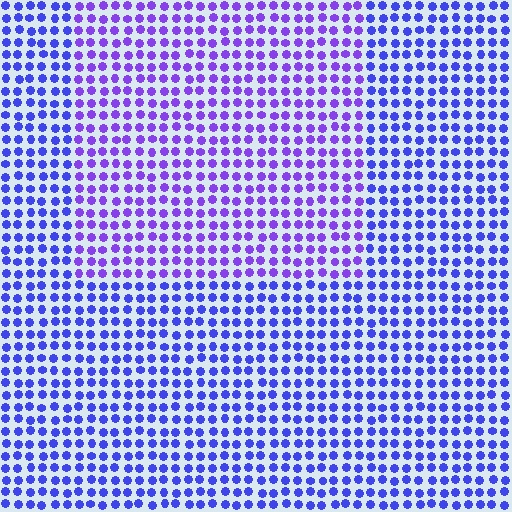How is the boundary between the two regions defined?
The boundary is defined purely by a slight shift in hue (about 27 degrees). Spacing, size, and orientation are identical on both sides.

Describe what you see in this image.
The image is filled with small blue elements in a uniform arrangement. A rectangle-shaped region is visible where the elements are tinted to a slightly different hue, forming a subtle color boundary.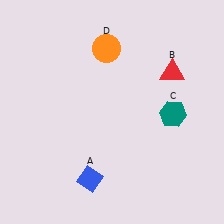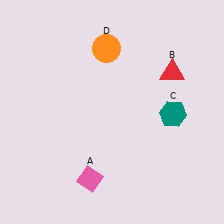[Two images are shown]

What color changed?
The diamond (A) changed from blue in Image 1 to pink in Image 2.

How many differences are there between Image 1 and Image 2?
There is 1 difference between the two images.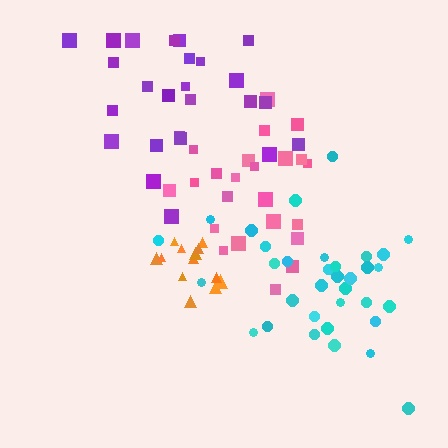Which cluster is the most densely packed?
Orange.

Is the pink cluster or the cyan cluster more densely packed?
Pink.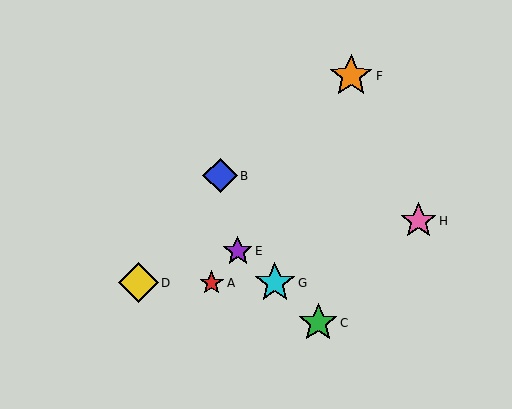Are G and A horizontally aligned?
Yes, both are at y≈283.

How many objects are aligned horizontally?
3 objects (A, D, G) are aligned horizontally.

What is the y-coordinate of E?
Object E is at y≈251.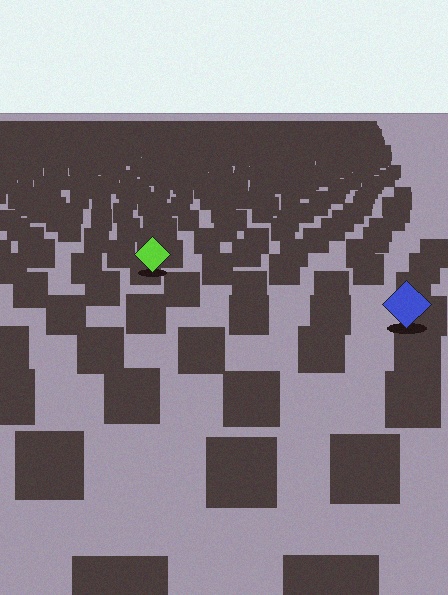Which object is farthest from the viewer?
The lime diamond is farthest from the viewer. It appears smaller and the ground texture around it is denser.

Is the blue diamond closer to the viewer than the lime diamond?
Yes. The blue diamond is closer — you can tell from the texture gradient: the ground texture is coarser near it.